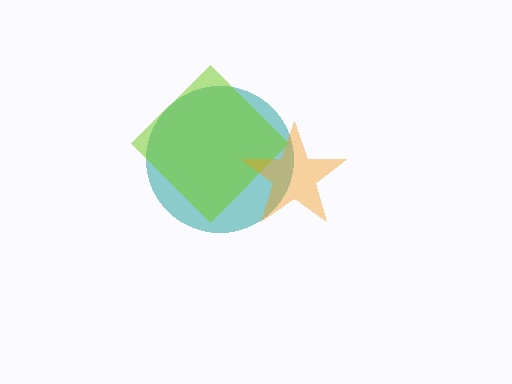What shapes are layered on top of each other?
The layered shapes are: a teal circle, a lime diamond, an orange star.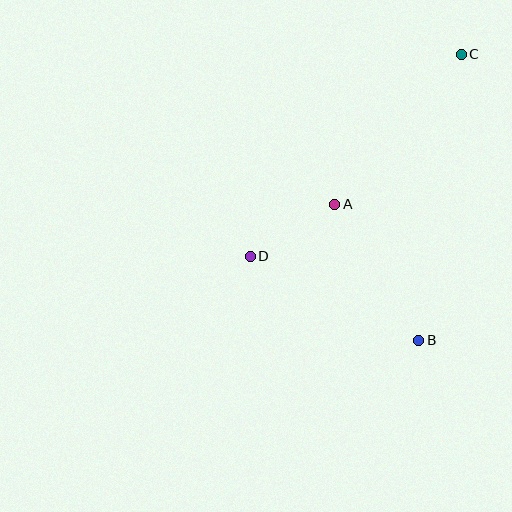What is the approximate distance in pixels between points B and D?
The distance between B and D is approximately 188 pixels.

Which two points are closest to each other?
Points A and D are closest to each other.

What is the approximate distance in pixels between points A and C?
The distance between A and C is approximately 196 pixels.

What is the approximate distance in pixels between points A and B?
The distance between A and B is approximately 160 pixels.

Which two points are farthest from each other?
Points C and D are farthest from each other.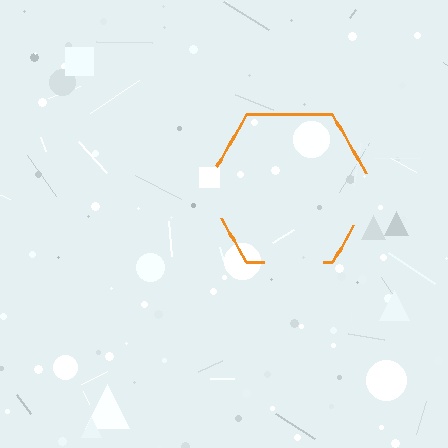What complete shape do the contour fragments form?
The contour fragments form a hexagon.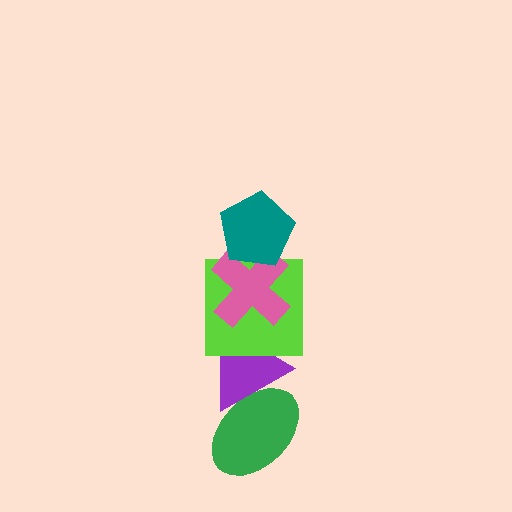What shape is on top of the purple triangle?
The lime square is on top of the purple triangle.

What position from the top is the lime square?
The lime square is 3rd from the top.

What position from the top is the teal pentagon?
The teal pentagon is 1st from the top.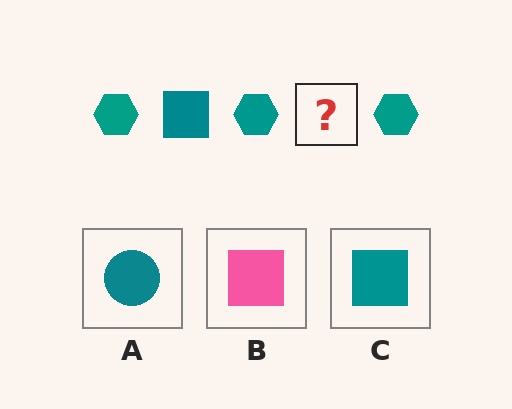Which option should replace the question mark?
Option C.